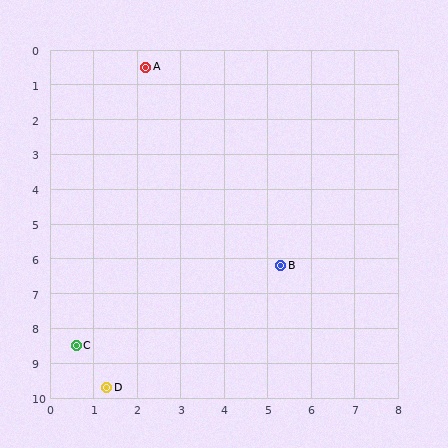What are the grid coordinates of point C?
Point C is at approximately (0.6, 8.5).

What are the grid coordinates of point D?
Point D is at approximately (1.3, 9.7).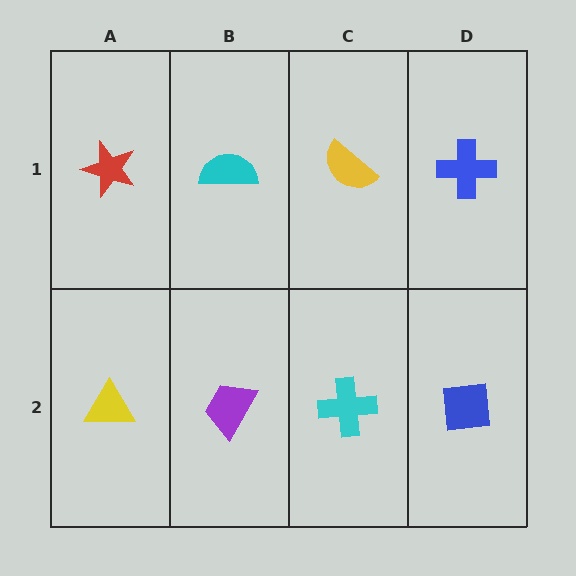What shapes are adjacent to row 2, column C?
A yellow semicircle (row 1, column C), a purple trapezoid (row 2, column B), a blue square (row 2, column D).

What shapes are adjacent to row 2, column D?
A blue cross (row 1, column D), a cyan cross (row 2, column C).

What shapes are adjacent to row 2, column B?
A cyan semicircle (row 1, column B), a yellow triangle (row 2, column A), a cyan cross (row 2, column C).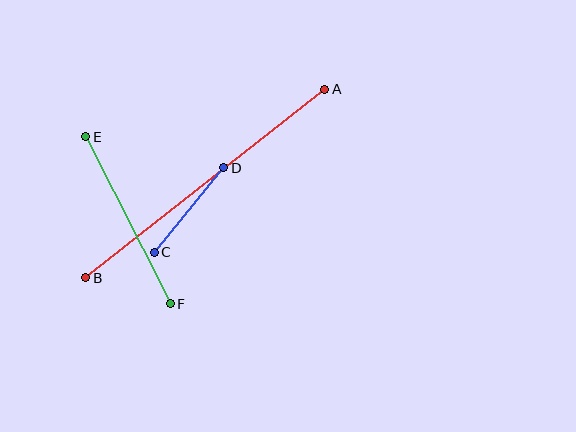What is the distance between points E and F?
The distance is approximately 187 pixels.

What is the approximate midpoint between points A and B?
The midpoint is at approximately (205, 183) pixels.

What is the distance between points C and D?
The distance is approximately 109 pixels.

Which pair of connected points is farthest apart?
Points A and B are farthest apart.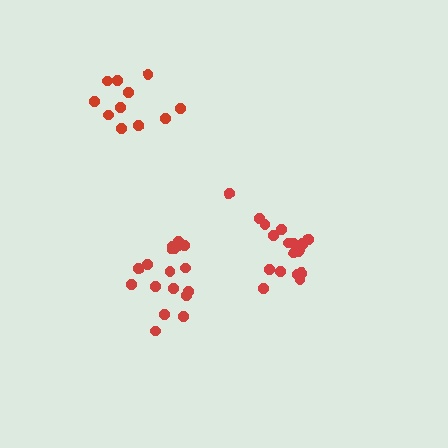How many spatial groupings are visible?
There are 3 spatial groupings.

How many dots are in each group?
Group 1: 17 dots, Group 2: 17 dots, Group 3: 11 dots (45 total).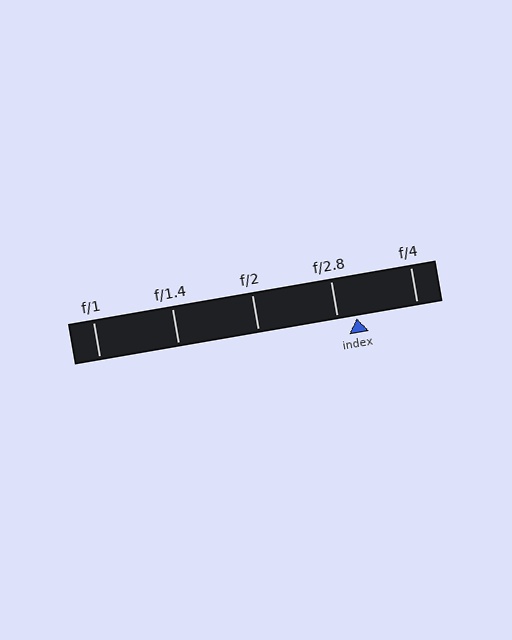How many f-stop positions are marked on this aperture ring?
There are 5 f-stop positions marked.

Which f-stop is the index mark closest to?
The index mark is closest to f/2.8.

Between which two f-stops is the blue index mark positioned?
The index mark is between f/2.8 and f/4.